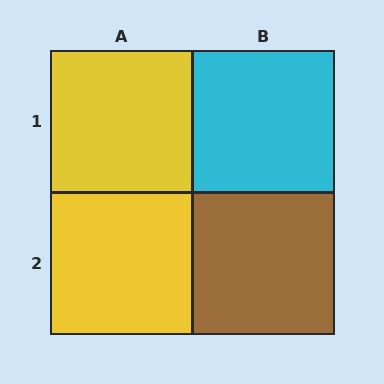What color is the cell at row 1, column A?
Yellow.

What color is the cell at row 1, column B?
Cyan.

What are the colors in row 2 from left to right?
Yellow, brown.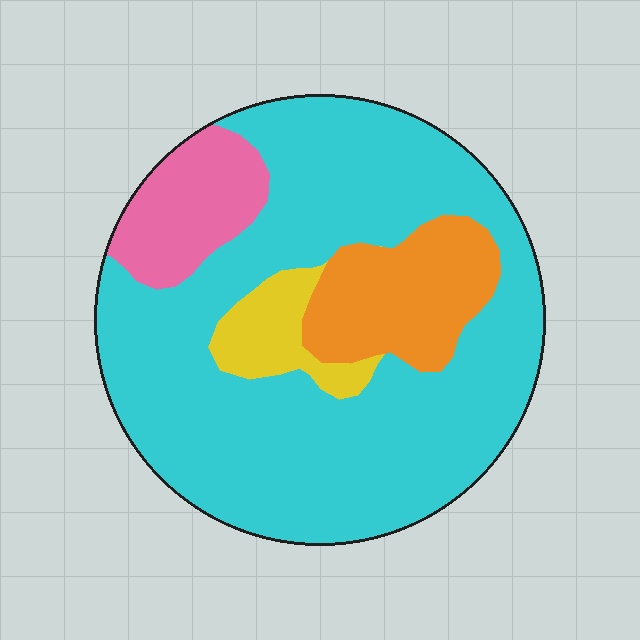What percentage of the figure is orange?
Orange covers roughly 15% of the figure.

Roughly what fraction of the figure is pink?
Pink takes up about one tenth (1/10) of the figure.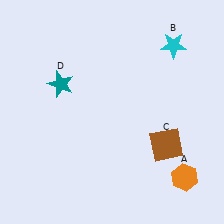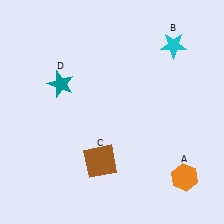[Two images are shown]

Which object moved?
The brown square (C) moved left.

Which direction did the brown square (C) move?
The brown square (C) moved left.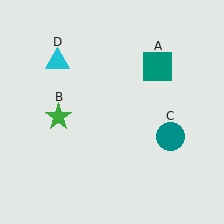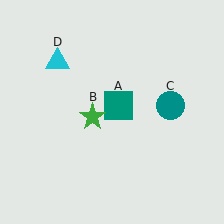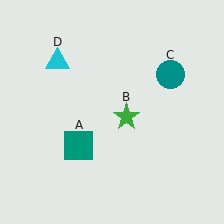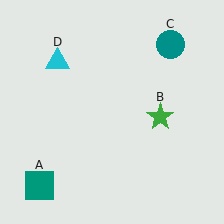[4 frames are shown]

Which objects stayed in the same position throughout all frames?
Cyan triangle (object D) remained stationary.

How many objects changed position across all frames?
3 objects changed position: teal square (object A), green star (object B), teal circle (object C).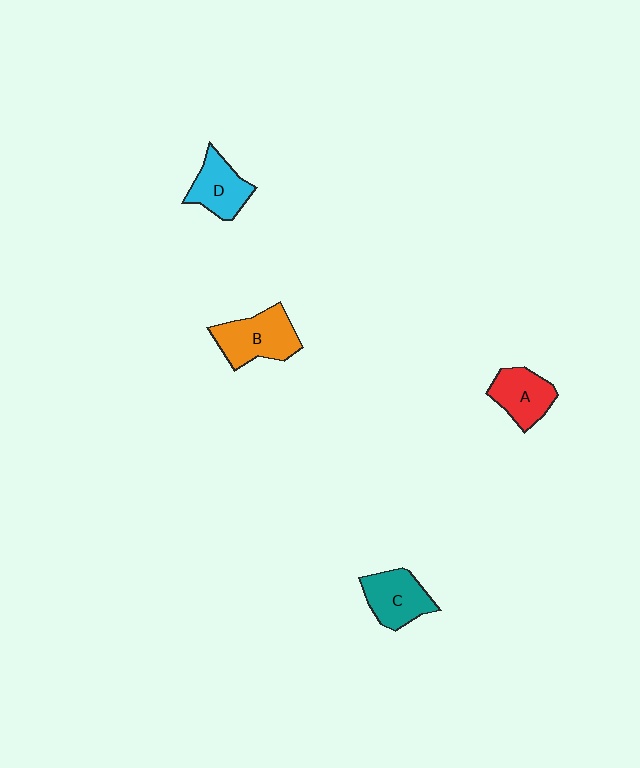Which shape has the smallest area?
Shape A (red).